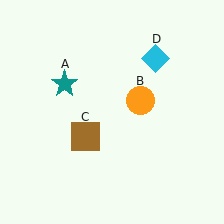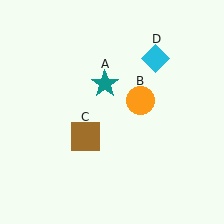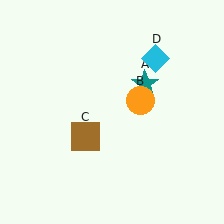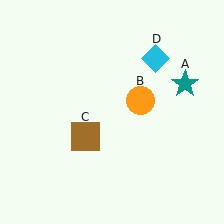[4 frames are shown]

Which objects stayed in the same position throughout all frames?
Orange circle (object B) and brown square (object C) and cyan diamond (object D) remained stationary.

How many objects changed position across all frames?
1 object changed position: teal star (object A).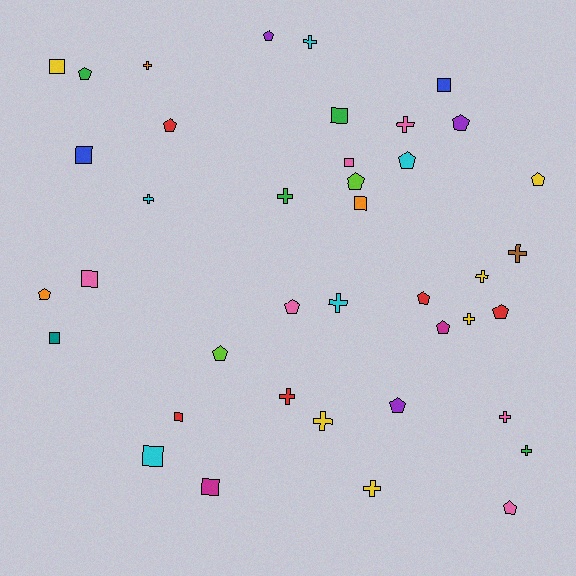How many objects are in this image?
There are 40 objects.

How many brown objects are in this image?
There is 1 brown object.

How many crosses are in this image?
There are 14 crosses.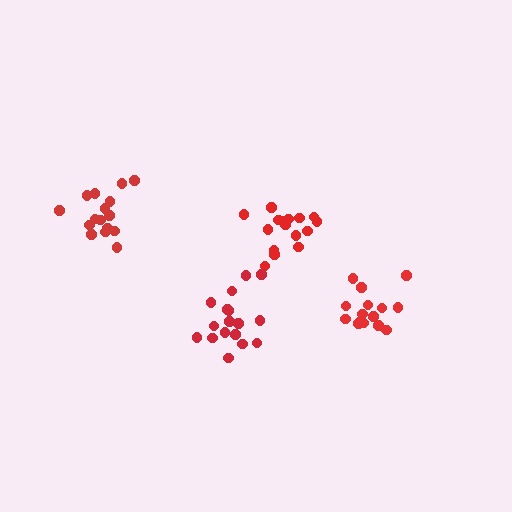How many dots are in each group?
Group 1: 17 dots, Group 2: 15 dots, Group 3: 16 dots, Group 4: 17 dots (65 total).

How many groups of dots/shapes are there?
There are 4 groups.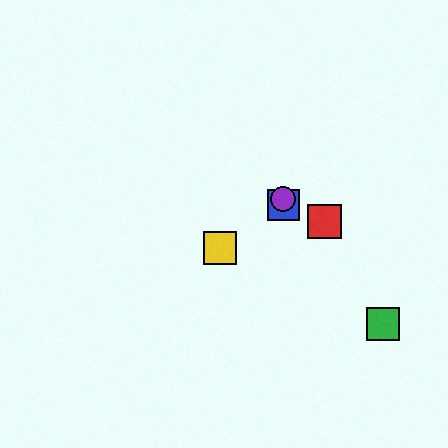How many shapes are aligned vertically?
2 shapes (the blue square, the purple circle) are aligned vertically.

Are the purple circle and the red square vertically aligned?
No, the purple circle is at x≈283 and the red square is at x≈324.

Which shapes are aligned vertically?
The blue square, the purple circle are aligned vertically.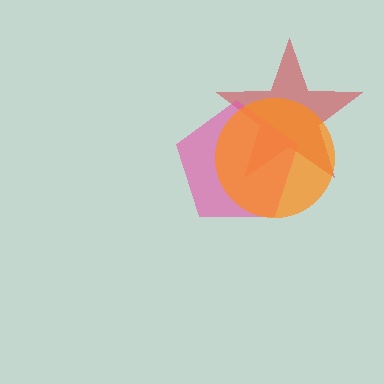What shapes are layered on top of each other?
The layered shapes are: a red star, a pink pentagon, an orange circle.